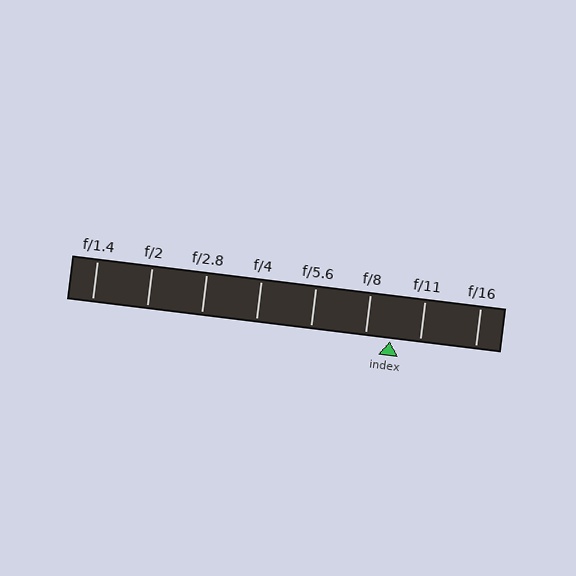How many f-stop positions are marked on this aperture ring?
There are 8 f-stop positions marked.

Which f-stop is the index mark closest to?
The index mark is closest to f/8.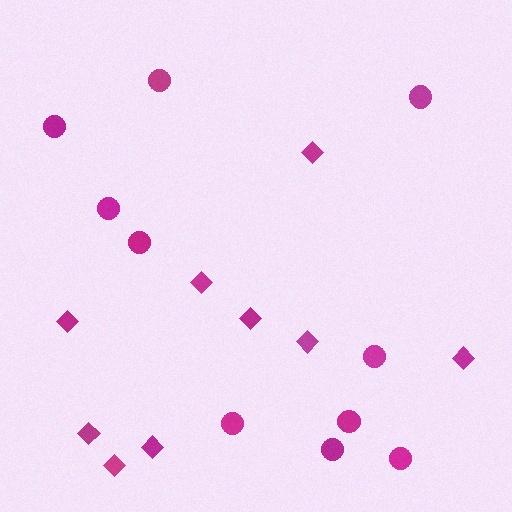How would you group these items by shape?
There are 2 groups: one group of circles (10) and one group of diamonds (9).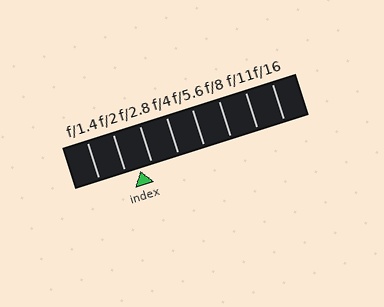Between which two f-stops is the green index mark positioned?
The index mark is between f/2 and f/2.8.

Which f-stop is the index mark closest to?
The index mark is closest to f/2.8.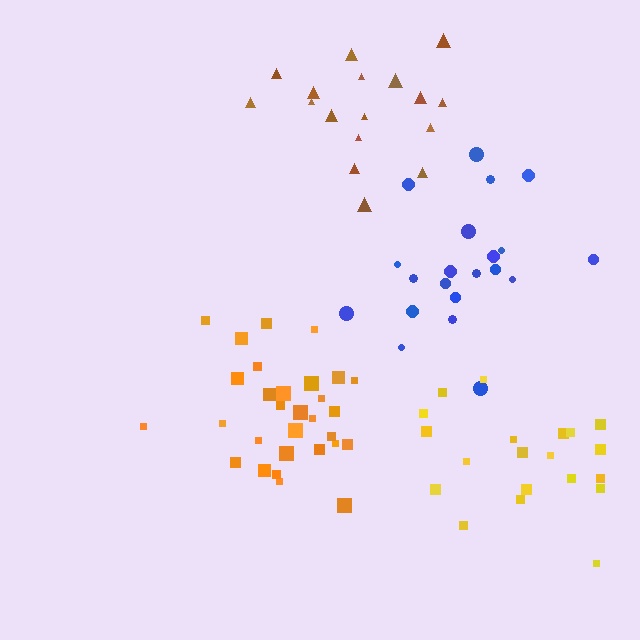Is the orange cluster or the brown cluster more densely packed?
Orange.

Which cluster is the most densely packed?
Orange.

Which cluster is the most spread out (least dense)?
Blue.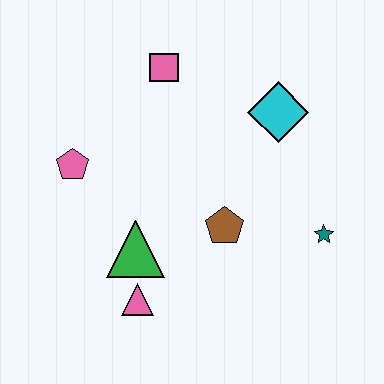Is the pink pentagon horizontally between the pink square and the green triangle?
No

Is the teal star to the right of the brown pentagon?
Yes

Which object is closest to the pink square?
The cyan diamond is closest to the pink square.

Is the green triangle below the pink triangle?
No